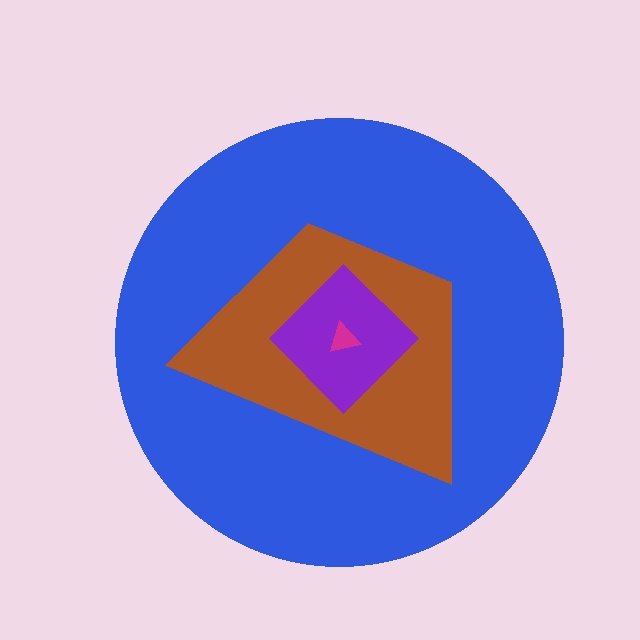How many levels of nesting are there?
4.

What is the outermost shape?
The blue circle.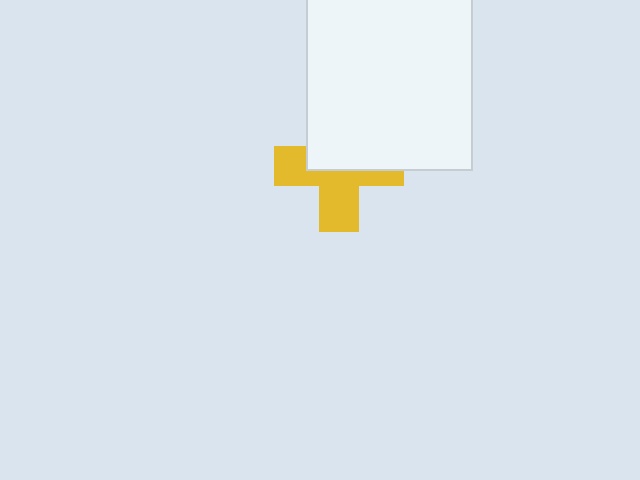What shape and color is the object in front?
The object in front is a white rectangle.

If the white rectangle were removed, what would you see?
You would see the complete yellow cross.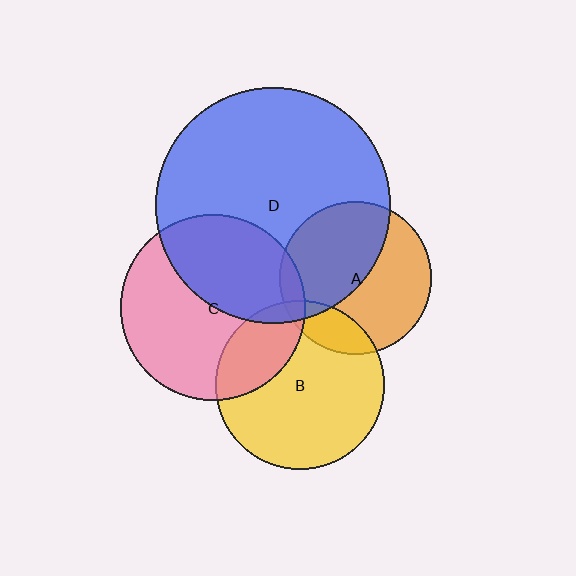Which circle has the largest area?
Circle D (blue).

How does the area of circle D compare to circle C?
Approximately 1.6 times.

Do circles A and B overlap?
Yes.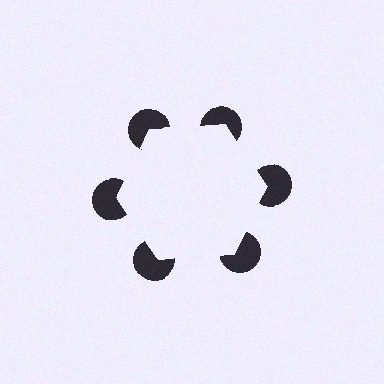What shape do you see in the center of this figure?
An illusory hexagon — its edges are inferred from the aligned wedge cuts in the pac-man discs, not physically drawn.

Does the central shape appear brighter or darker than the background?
It typically appears slightly brighter than the background, even though no actual brightness change is drawn.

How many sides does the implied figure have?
6 sides.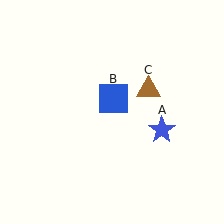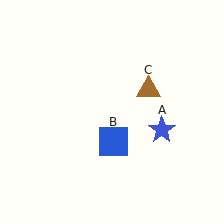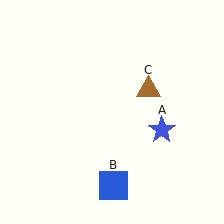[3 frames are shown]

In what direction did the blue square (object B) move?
The blue square (object B) moved down.